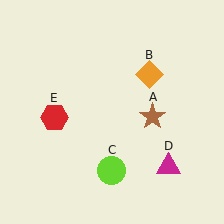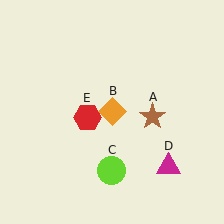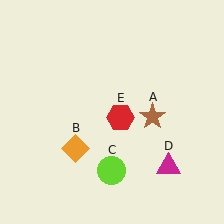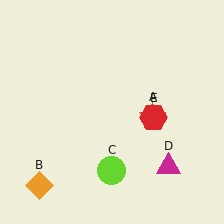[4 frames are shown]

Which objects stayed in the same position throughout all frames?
Brown star (object A) and lime circle (object C) and magenta triangle (object D) remained stationary.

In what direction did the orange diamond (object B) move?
The orange diamond (object B) moved down and to the left.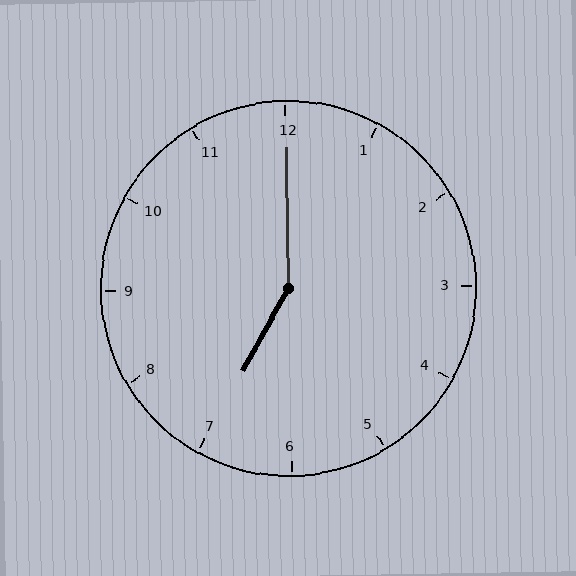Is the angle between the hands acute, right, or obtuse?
It is obtuse.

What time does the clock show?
7:00.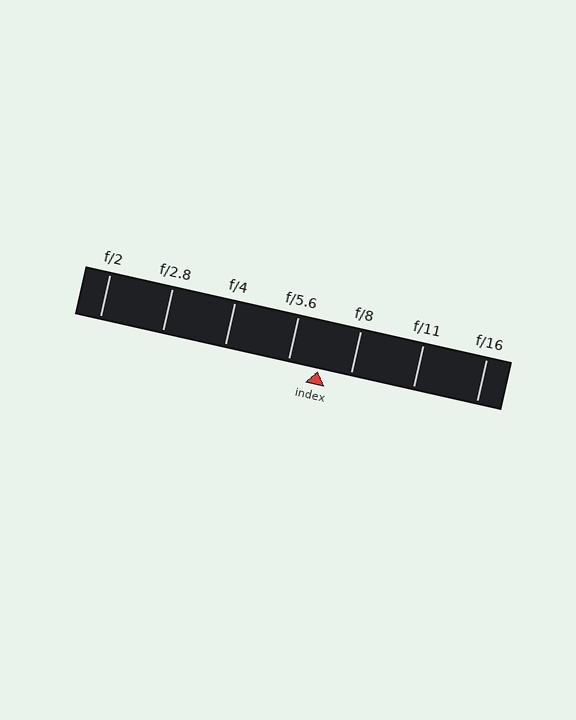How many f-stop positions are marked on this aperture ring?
There are 7 f-stop positions marked.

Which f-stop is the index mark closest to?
The index mark is closest to f/5.6.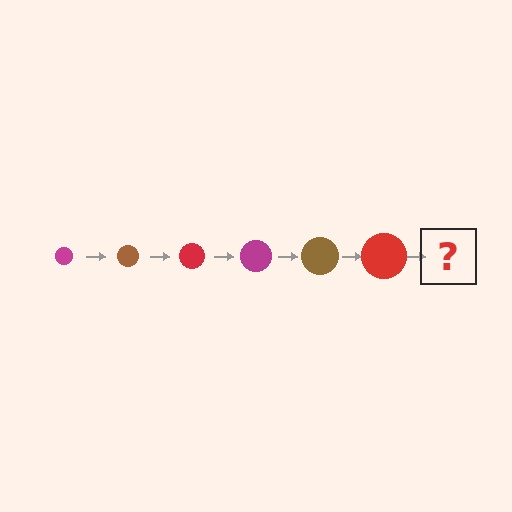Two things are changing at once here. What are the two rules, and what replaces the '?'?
The two rules are that the circle grows larger each step and the color cycles through magenta, brown, and red. The '?' should be a magenta circle, larger than the previous one.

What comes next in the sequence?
The next element should be a magenta circle, larger than the previous one.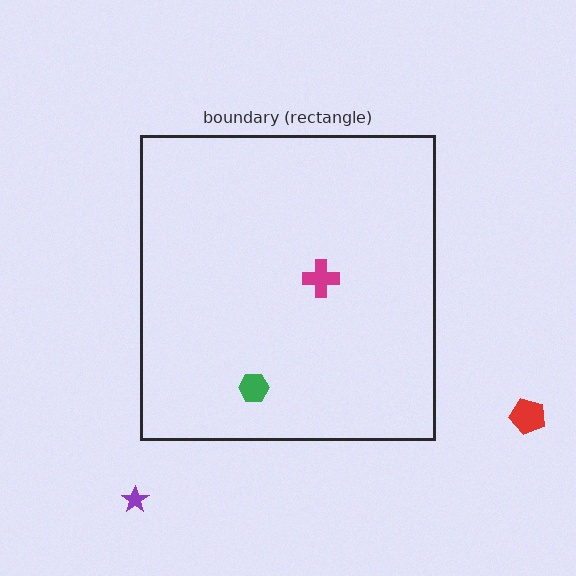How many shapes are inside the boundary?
2 inside, 2 outside.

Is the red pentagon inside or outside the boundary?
Outside.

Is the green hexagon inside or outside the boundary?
Inside.